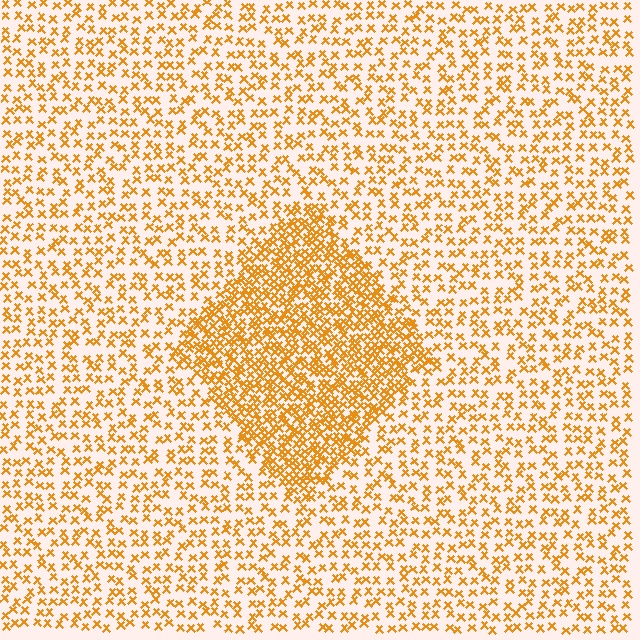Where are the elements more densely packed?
The elements are more densely packed inside the diamond boundary.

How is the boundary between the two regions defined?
The boundary is defined by a change in element density (approximately 2.3x ratio). All elements are the same color, size, and shape.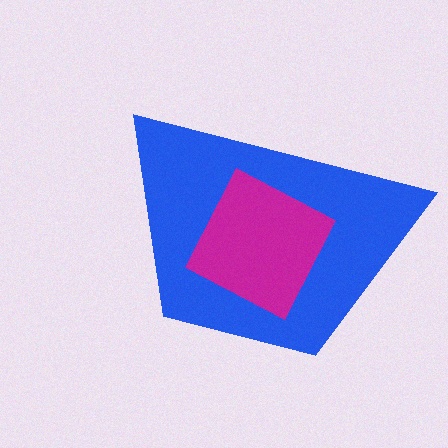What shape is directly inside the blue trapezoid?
The magenta square.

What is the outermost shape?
The blue trapezoid.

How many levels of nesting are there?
2.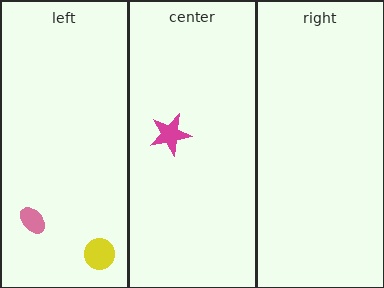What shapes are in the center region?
The magenta star.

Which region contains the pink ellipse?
The left region.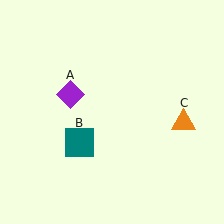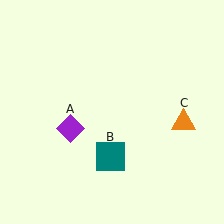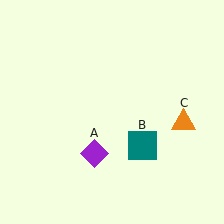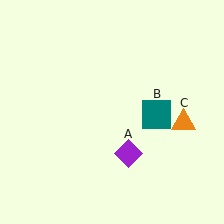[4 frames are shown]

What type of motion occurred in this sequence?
The purple diamond (object A), teal square (object B) rotated counterclockwise around the center of the scene.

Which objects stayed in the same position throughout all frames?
Orange triangle (object C) remained stationary.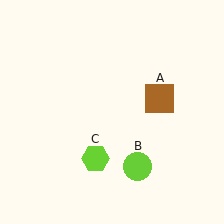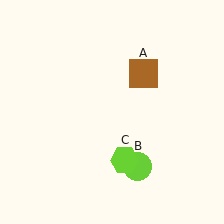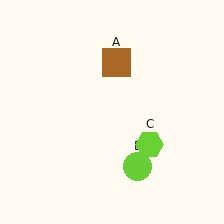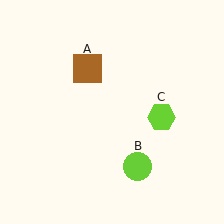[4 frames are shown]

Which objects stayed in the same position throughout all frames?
Lime circle (object B) remained stationary.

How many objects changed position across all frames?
2 objects changed position: brown square (object A), lime hexagon (object C).